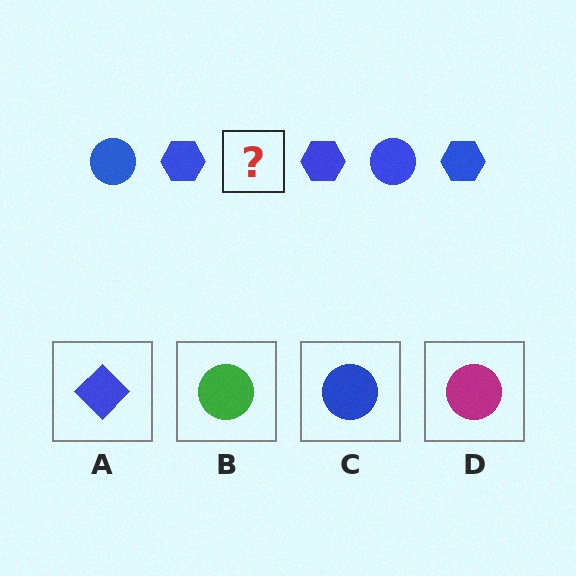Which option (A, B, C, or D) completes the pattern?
C.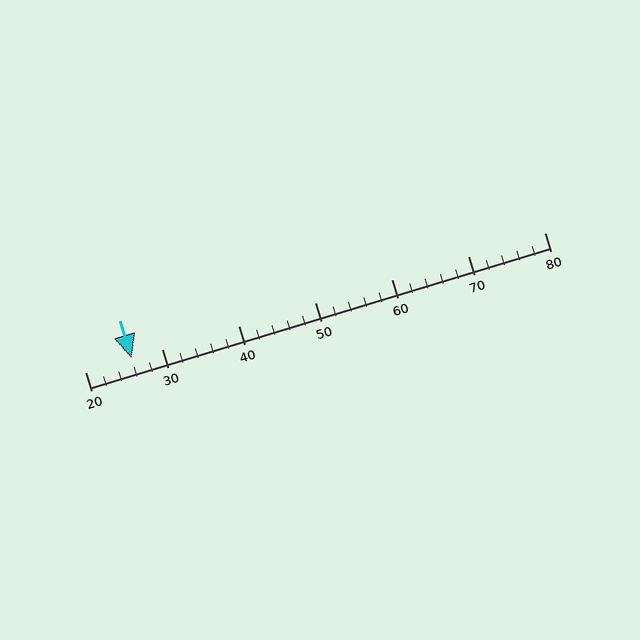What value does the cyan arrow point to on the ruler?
The cyan arrow points to approximately 26.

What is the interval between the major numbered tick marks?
The major tick marks are spaced 10 units apart.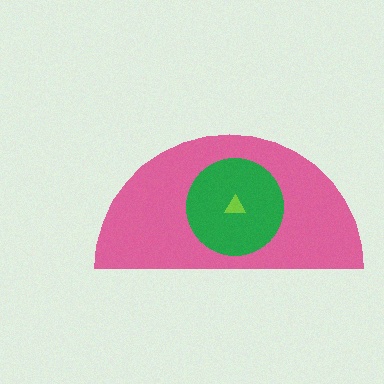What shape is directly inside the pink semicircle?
The green circle.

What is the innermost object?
The lime triangle.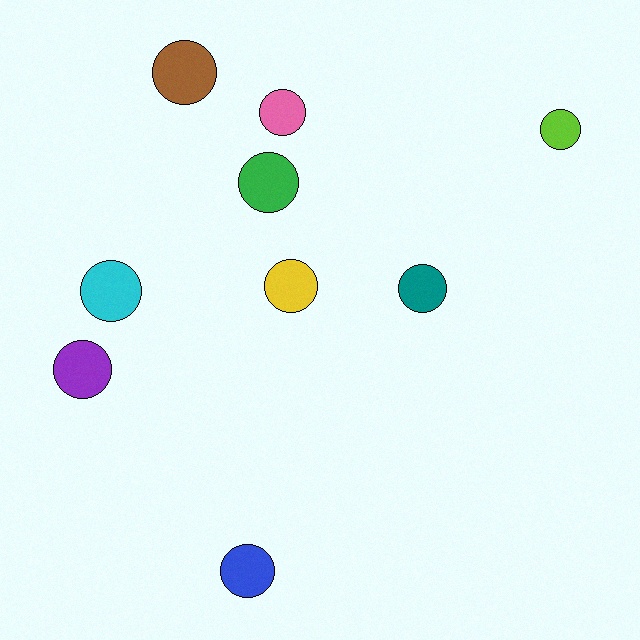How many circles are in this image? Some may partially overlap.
There are 9 circles.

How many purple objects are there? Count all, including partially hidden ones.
There is 1 purple object.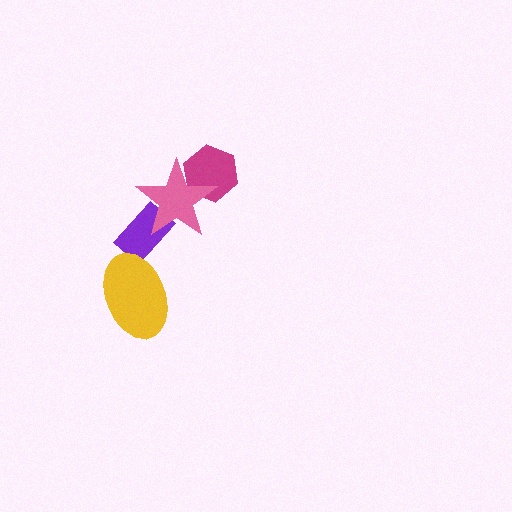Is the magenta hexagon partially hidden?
Yes, it is partially covered by another shape.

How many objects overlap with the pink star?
2 objects overlap with the pink star.